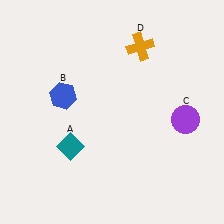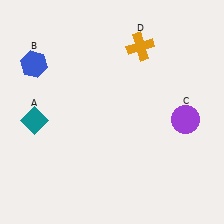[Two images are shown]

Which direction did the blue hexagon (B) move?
The blue hexagon (B) moved up.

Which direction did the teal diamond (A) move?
The teal diamond (A) moved left.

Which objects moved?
The objects that moved are: the teal diamond (A), the blue hexagon (B).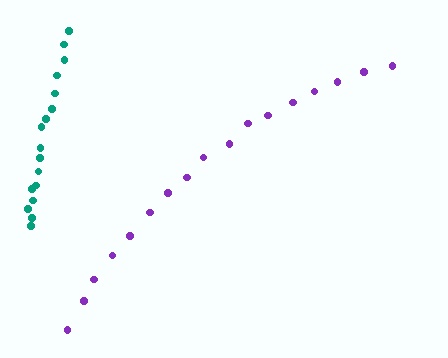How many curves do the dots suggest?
There are 2 distinct paths.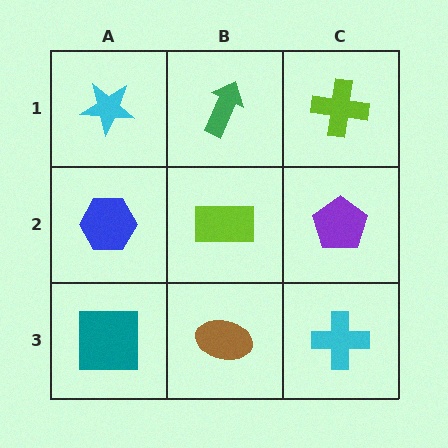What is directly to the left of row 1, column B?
A cyan star.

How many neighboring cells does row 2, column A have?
3.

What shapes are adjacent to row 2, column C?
A lime cross (row 1, column C), a cyan cross (row 3, column C), a lime rectangle (row 2, column B).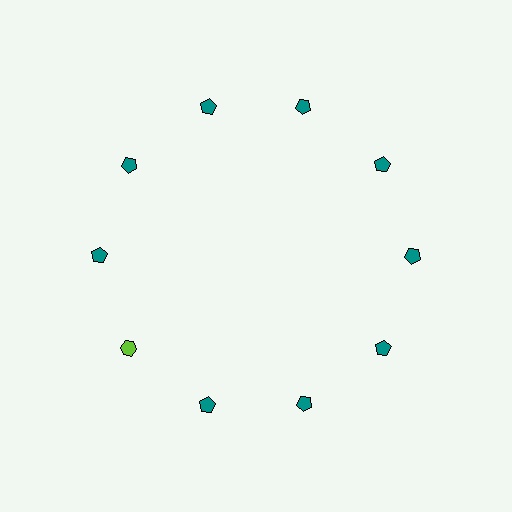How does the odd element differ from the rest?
It differs in both color (lime instead of teal) and shape (hexagon instead of pentagon).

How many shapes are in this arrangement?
There are 10 shapes arranged in a ring pattern.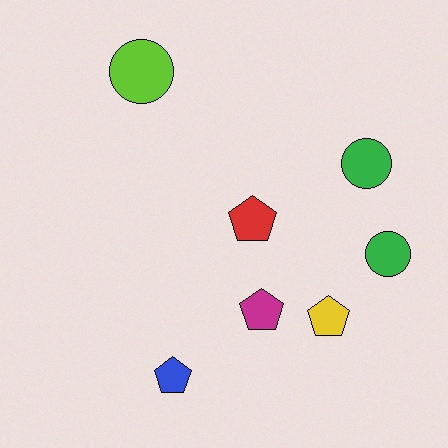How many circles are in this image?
There are 3 circles.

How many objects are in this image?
There are 7 objects.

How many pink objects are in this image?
There are no pink objects.